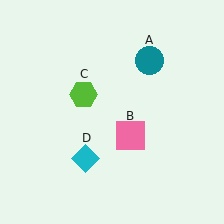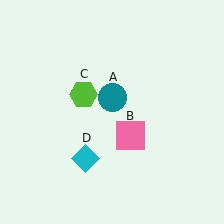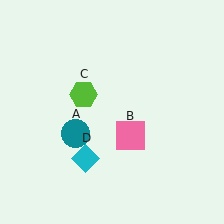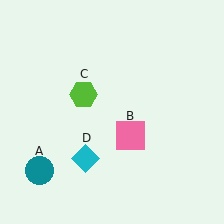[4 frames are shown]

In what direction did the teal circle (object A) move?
The teal circle (object A) moved down and to the left.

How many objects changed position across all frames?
1 object changed position: teal circle (object A).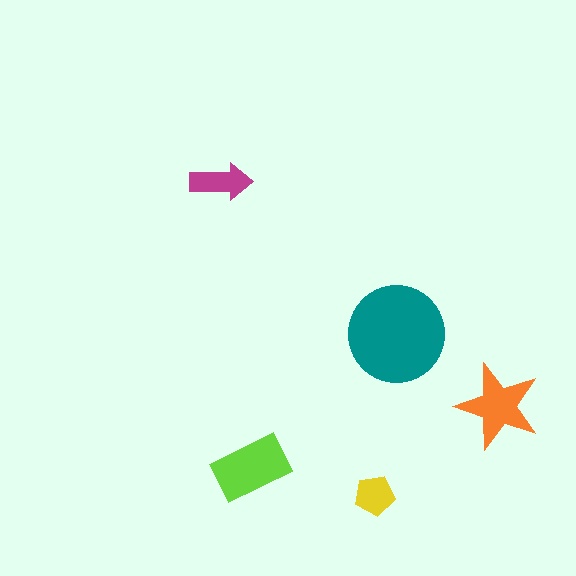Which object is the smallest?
The yellow pentagon.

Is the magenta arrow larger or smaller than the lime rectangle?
Smaller.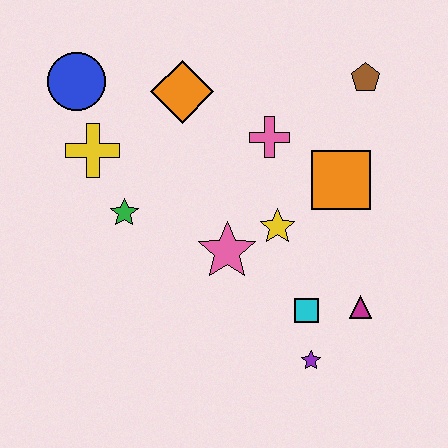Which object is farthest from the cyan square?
The blue circle is farthest from the cyan square.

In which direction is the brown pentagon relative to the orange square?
The brown pentagon is above the orange square.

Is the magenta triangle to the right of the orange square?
Yes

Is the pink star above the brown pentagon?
No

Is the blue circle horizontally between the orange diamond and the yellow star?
No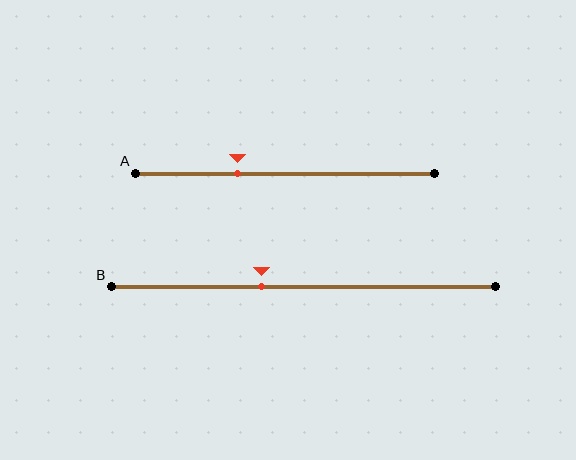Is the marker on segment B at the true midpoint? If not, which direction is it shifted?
No, the marker on segment B is shifted to the left by about 11% of the segment length.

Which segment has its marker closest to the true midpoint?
Segment B has its marker closest to the true midpoint.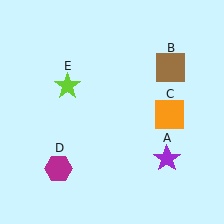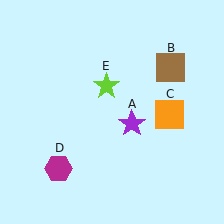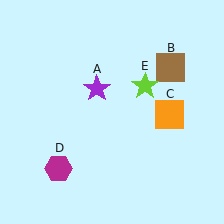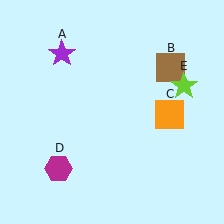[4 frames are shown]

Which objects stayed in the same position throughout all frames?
Brown square (object B) and orange square (object C) and magenta hexagon (object D) remained stationary.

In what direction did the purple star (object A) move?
The purple star (object A) moved up and to the left.